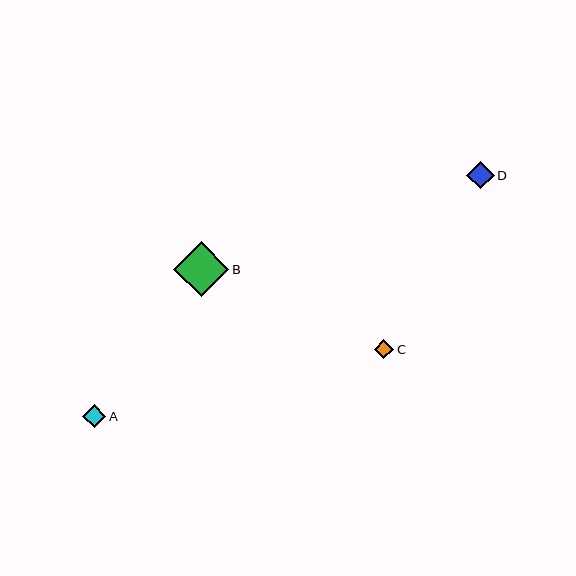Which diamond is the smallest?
Diamond C is the smallest with a size of approximately 20 pixels.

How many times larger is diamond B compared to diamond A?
Diamond B is approximately 2.3 times the size of diamond A.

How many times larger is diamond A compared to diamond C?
Diamond A is approximately 1.2 times the size of diamond C.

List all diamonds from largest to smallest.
From largest to smallest: B, D, A, C.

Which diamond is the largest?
Diamond B is the largest with a size of approximately 55 pixels.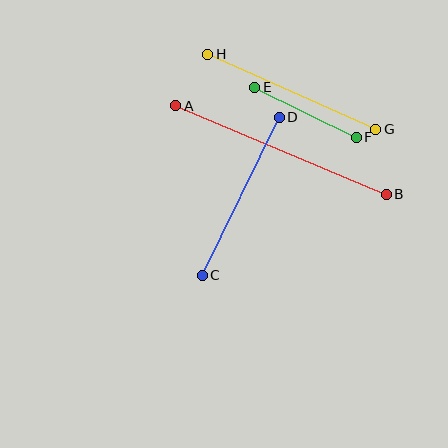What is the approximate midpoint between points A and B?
The midpoint is at approximately (281, 150) pixels.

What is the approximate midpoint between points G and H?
The midpoint is at approximately (292, 92) pixels.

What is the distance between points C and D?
The distance is approximately 176 pixels.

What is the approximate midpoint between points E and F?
The midpoint is at approximately (306, 112) pixels.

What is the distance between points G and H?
The distance is approximately 184 pixels.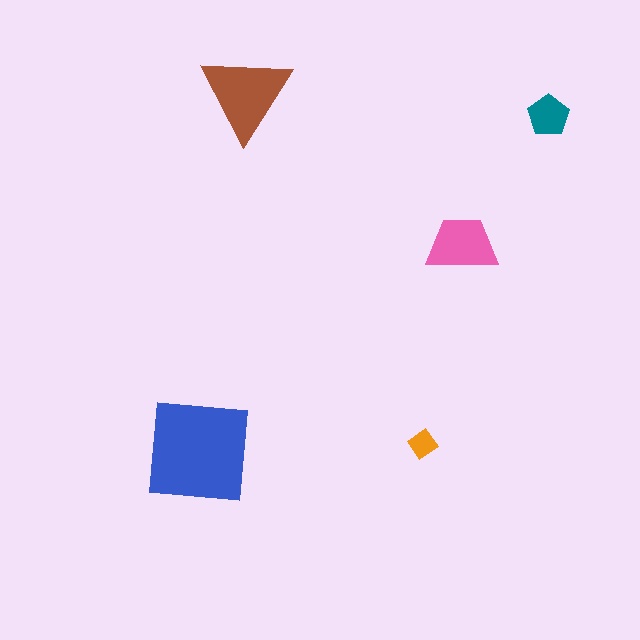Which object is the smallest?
The orange diamond.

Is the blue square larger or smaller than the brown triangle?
Larger.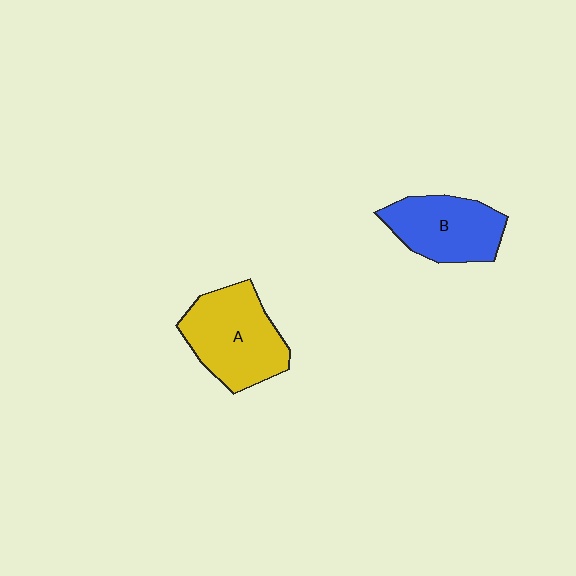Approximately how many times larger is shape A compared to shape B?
Approximately 1.2 times.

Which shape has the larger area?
Shape A (yellow).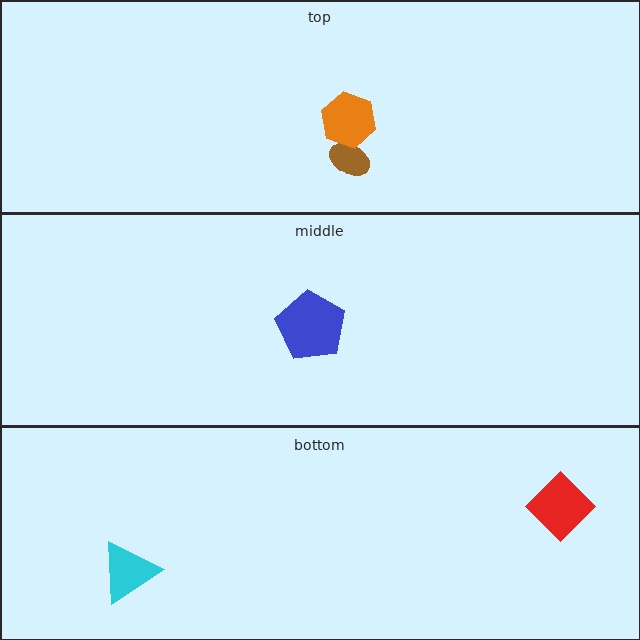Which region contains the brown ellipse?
The top region.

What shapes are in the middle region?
The blue pentagon.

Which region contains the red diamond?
The bottom region.